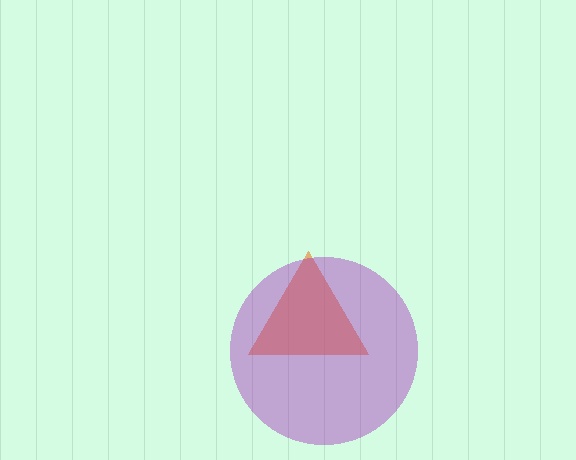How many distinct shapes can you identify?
There are 2 distinct shapes: an orange triangle, a purple circle.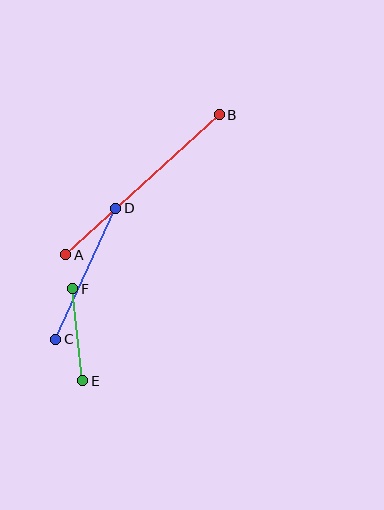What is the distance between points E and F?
The distance is approximately 92 pixels.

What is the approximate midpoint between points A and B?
The midpoint is at approximately (143, 185) pixels.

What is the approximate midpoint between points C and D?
The midpoint is at approximately (86, 274) pixels.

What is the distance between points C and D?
The distance is approximately 144 pixels.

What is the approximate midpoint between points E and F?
The midpoint is at approximately (78, 335) pixels.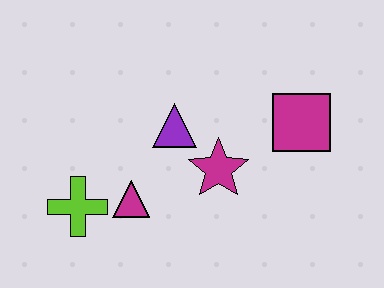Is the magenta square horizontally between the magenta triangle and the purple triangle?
No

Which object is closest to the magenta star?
The purple triangle is closest to the magenta star.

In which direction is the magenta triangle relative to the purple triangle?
The magenta triangle is below the purple triangle.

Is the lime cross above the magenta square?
No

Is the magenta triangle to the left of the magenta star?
Yes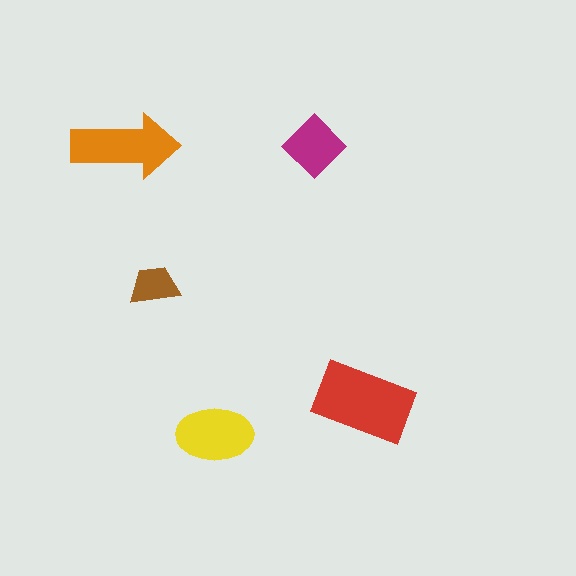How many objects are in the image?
There are 5 objects in the image.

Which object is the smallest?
The brown trapezoid.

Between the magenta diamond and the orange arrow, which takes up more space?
The orange arrow.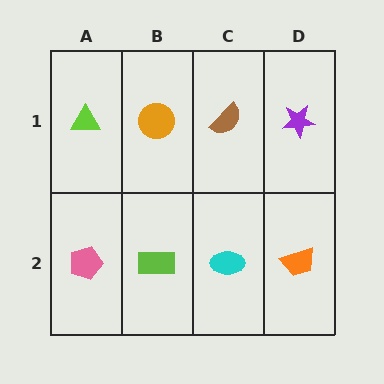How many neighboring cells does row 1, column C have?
3.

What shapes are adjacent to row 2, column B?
An orange circle (row 1, column B), a pink pentagon (row 2, column A), a cyan ellipse (row 2, column C).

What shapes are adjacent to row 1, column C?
A cyan ellipse (row 2, column C), an orange circle (row 1, column B), a purple star (row 1, column D).